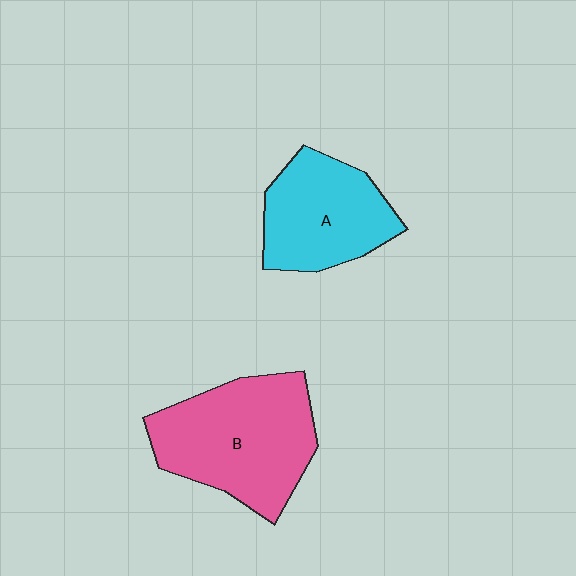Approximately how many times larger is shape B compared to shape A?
Approximately 1.3 times.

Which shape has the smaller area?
Shape A (cyan).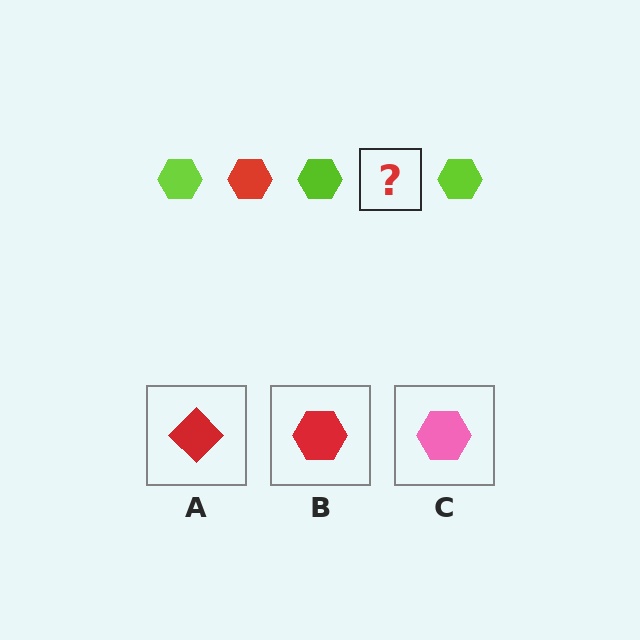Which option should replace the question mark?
Option B.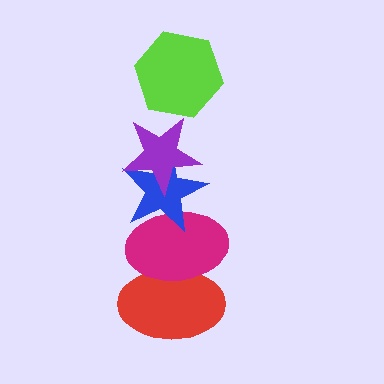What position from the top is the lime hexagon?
The lime hexagon is 1st from the top.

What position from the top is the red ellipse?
The red ellipse is 5th from the top.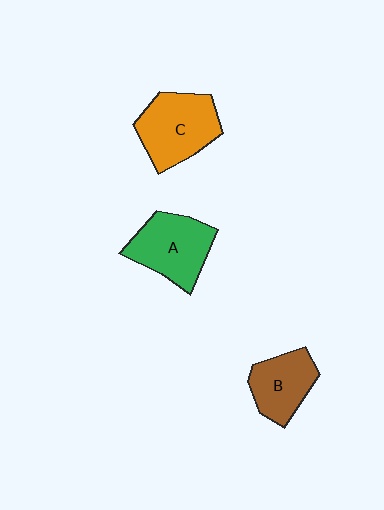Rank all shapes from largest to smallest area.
From largest to smallest: C (orange), A (green), B (brown).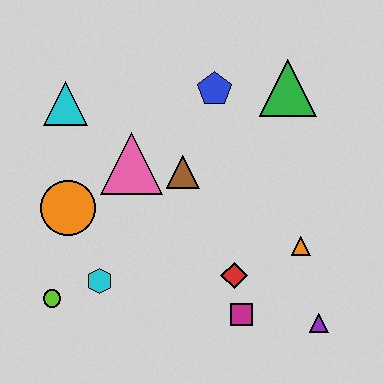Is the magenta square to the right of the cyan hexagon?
Yes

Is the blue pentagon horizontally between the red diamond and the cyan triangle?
Yes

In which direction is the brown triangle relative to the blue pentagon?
The brown triangle is below the blue pentagon.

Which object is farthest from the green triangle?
The lime circle is farthest from the green triangle.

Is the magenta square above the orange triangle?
No